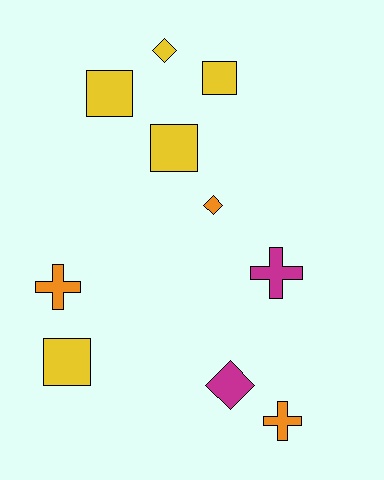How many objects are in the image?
There are 10 objects.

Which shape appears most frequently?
Square, with 4 objects.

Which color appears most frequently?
Yellow, with 5 objects.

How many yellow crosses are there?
There are no yellow crosses.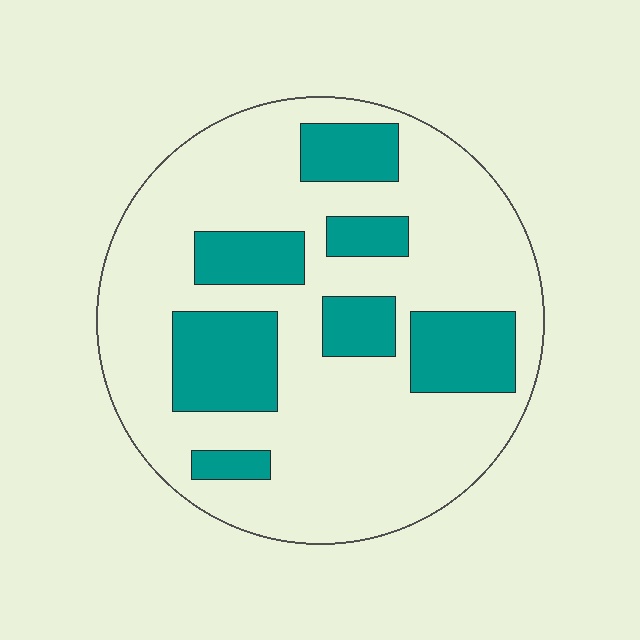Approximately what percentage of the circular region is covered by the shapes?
Approximately 25%.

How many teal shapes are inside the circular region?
7.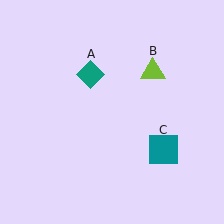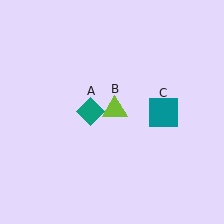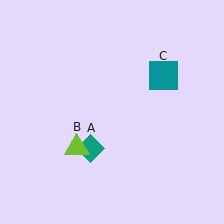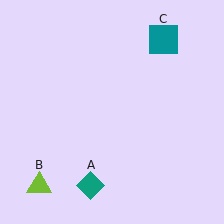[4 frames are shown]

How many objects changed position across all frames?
3 objects changed position: teal diamond (object A), lime triangle (object B), teal square (object C).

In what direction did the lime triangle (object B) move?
The lime triangle (object B) moved down and to the left.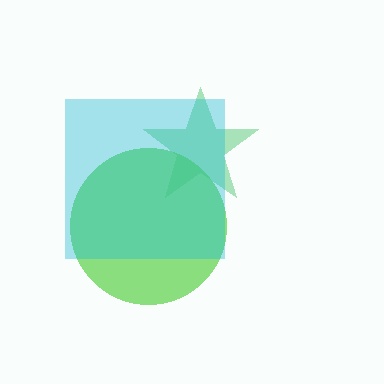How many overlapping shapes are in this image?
There are 3 overlapping shapes in the image.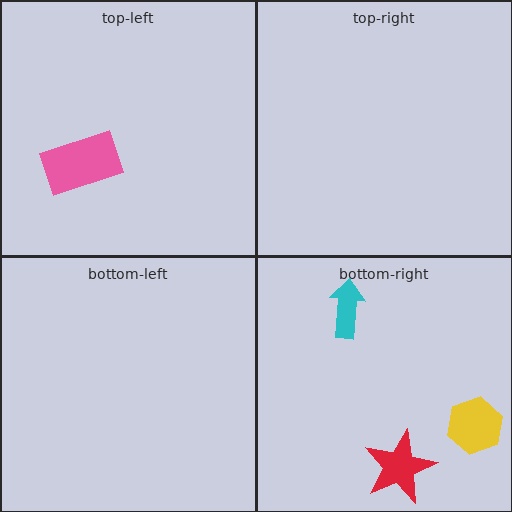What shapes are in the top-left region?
The pink rectangle.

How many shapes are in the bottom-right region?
3.